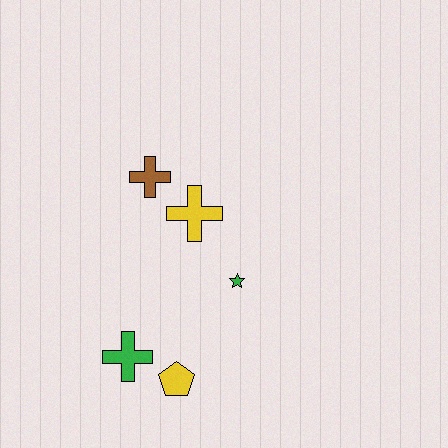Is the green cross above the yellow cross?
No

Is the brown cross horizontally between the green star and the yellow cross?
No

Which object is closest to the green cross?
The yellow pentagon is closest to the green cross.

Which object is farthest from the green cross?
The brown cross is farthest from the green cross.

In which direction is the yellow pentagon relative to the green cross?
The yellow pentagon is to the right of the green cross.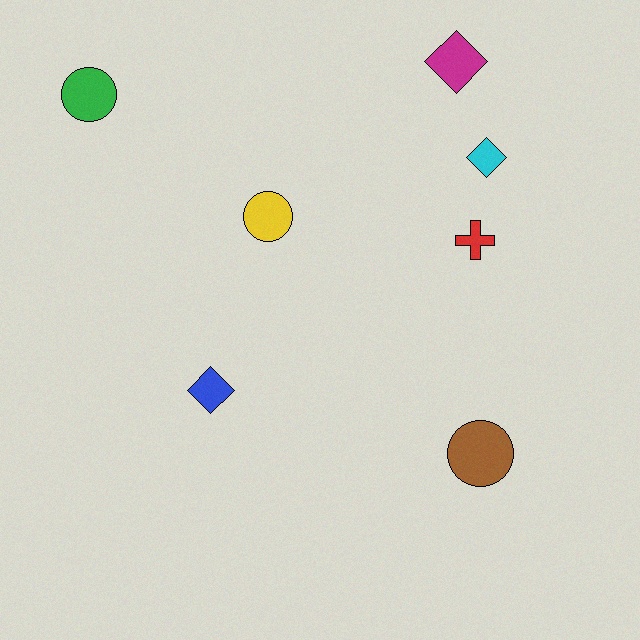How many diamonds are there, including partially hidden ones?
There are 3 diamonds.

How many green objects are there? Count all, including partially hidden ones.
There is 1 green object.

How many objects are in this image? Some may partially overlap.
There are 7 objects.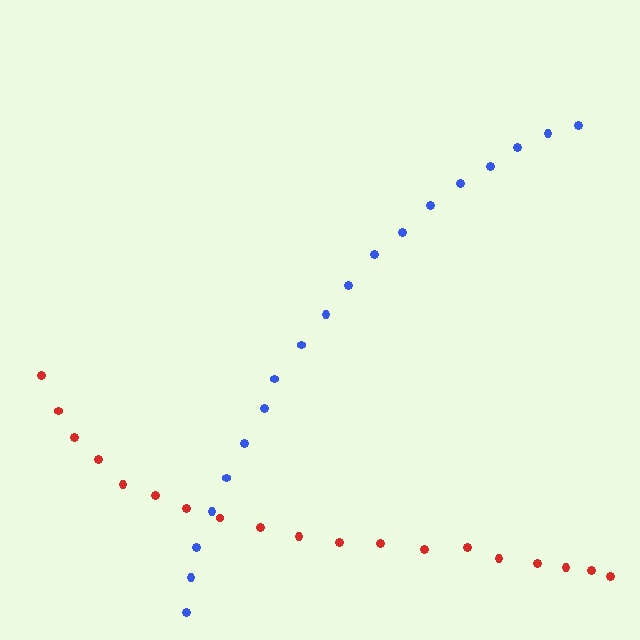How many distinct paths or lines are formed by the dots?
There are 2 distinct paths.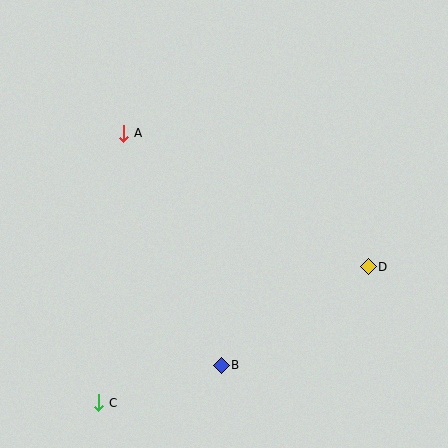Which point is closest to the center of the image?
Point A at (124, 133) is closest to the center.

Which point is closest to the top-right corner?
Point D is closest to the top-right corner.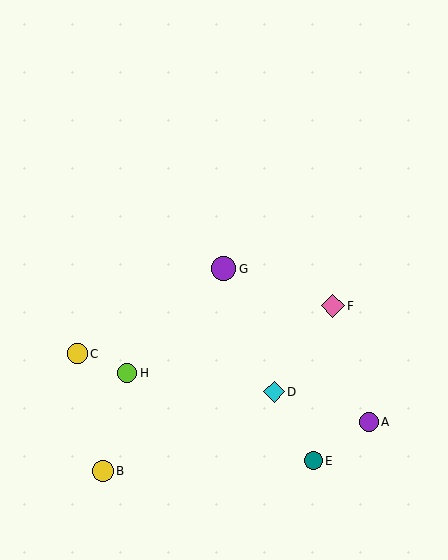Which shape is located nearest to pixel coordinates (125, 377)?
The lime circle (labeled H) at (127, 373) is nearest to that location.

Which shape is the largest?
The purple circle (labeled G) is the largest.